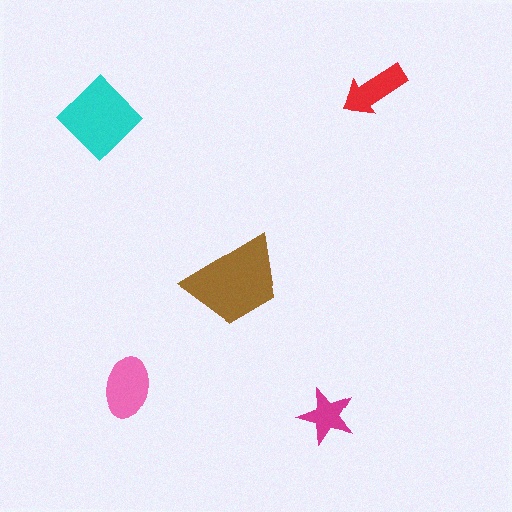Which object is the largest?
The brown trapezoid.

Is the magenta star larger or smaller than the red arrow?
Smaller.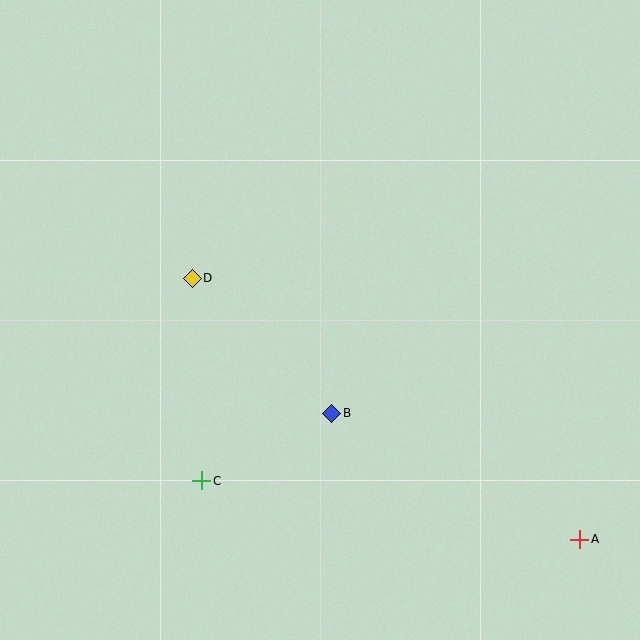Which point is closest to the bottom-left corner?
Point C is closest to the bottom-left corner.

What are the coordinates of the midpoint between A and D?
The midpoint between A and D is at (386, 409).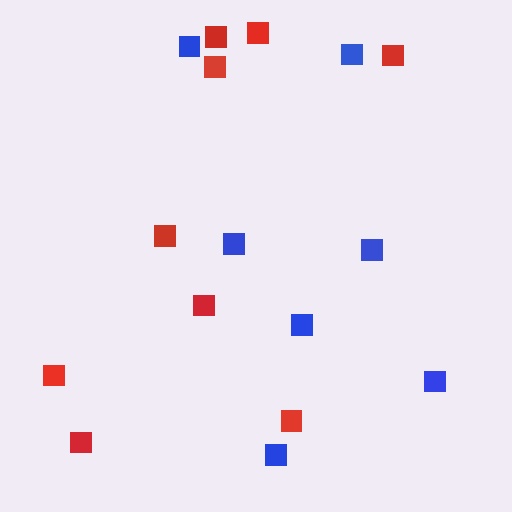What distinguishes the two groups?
There are 2 groups: one group of red squares (9) and one group of blue squares (7).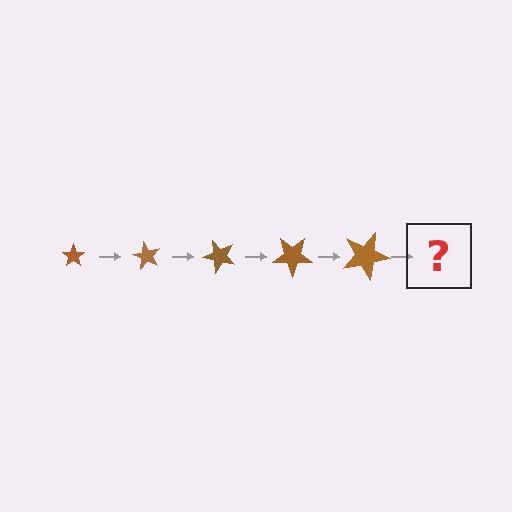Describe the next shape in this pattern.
It should be a star, larger than the previous one and rotated 300 degrees from the start.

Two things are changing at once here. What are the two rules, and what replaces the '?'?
The two rules are that the star grows larger each step and it rotates 60 degrees each step. The '?' should be a star, larger than the previous one and rotated 300 degrees from the start.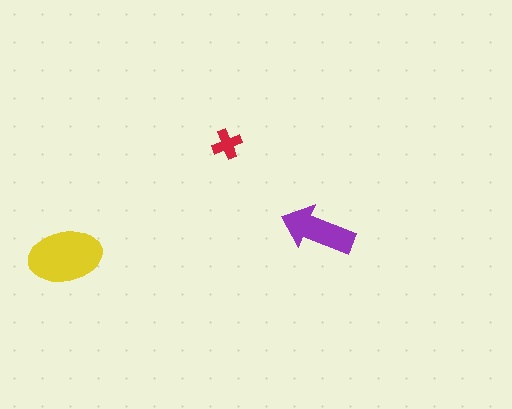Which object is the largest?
The yellow ellipse.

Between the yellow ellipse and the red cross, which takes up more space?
The yellow ellipse.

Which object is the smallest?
The red cross.